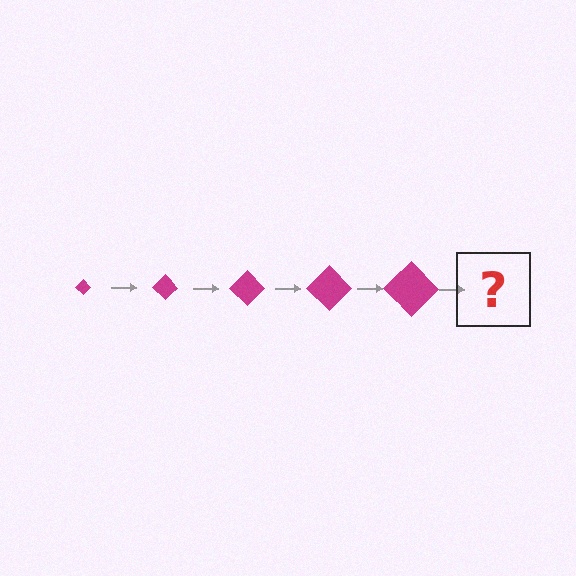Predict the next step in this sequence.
The next step is a magenta diamond, larger than the previous one.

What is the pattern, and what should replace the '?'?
The pattern is that the diamond gets progressively larger each step. The '?' should be a magenta diamond, larger than the previous one.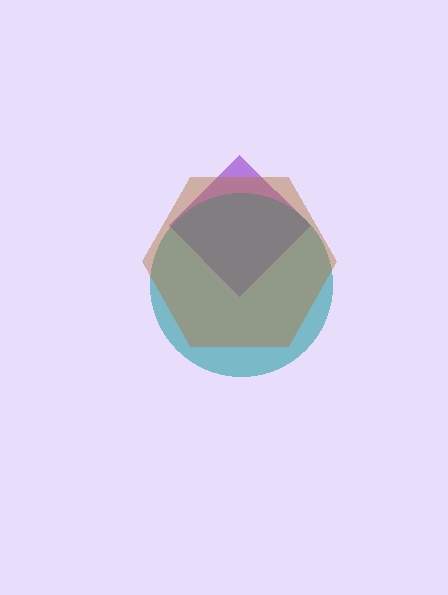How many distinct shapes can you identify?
There are 3 distinct shapes: a purple diamond, a teal circle, a brown hexagon.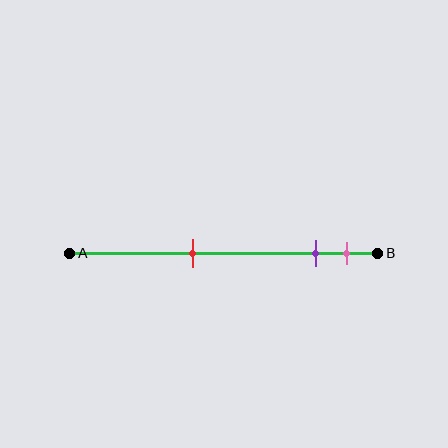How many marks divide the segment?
There are 3 marks dividing the segment.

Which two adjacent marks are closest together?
The purple and pink marks are the closest adjacent pair.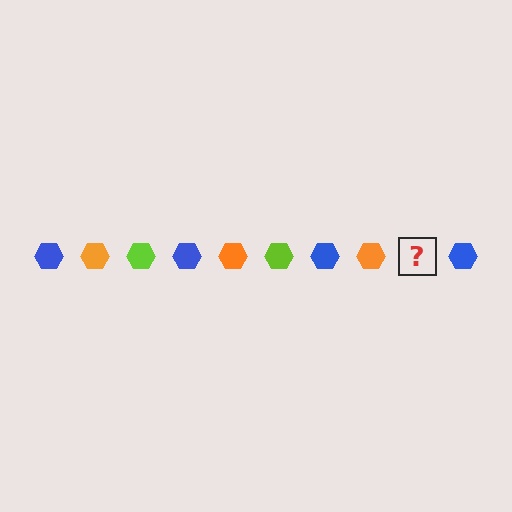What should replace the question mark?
The question mark should be replaced with a lime hexagon.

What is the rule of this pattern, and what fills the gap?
The rule is that the pattern cycles through blue, orange, lime hexagons. The gap should be filled with a lime hexagon.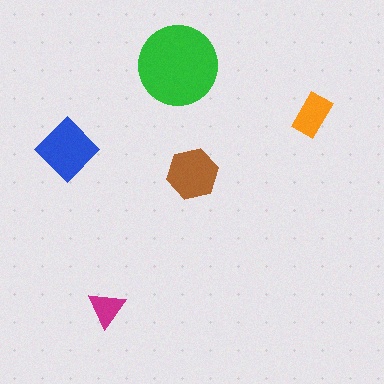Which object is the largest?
The green circle.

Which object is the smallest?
The magenta triangle.